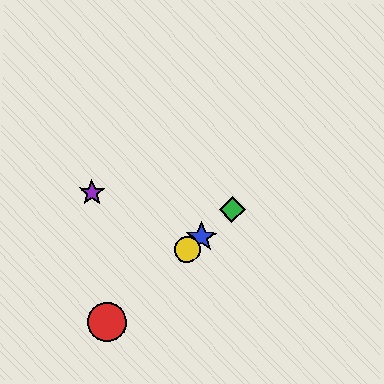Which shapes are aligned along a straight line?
The red circle, the blue star, the green diamond, the yellow circle are aligned along a straight line.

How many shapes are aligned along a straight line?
4 shapes (the red circle, the blue star, the green diamond, the yellow circle) are aligned along a straight line.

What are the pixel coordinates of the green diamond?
The green diamond is at (232, 209).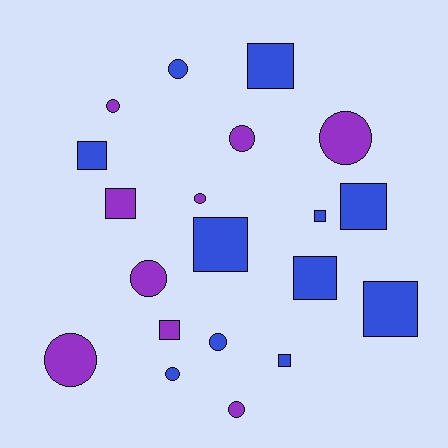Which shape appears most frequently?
Square, with 10 objects.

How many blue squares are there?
There are 8 blue squares.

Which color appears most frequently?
Blue, with 11 objects.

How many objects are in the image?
There are 20 objects.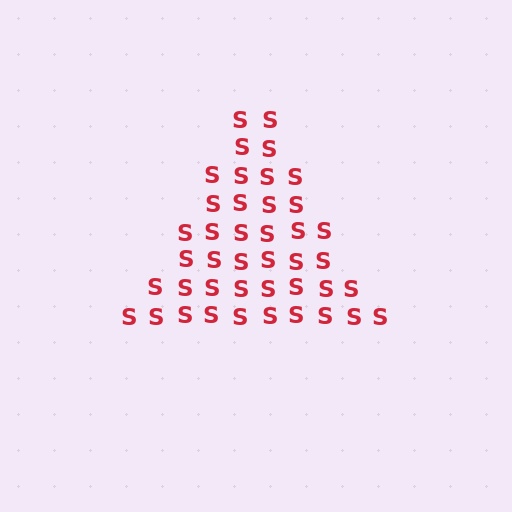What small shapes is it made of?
It is made of small letter S's.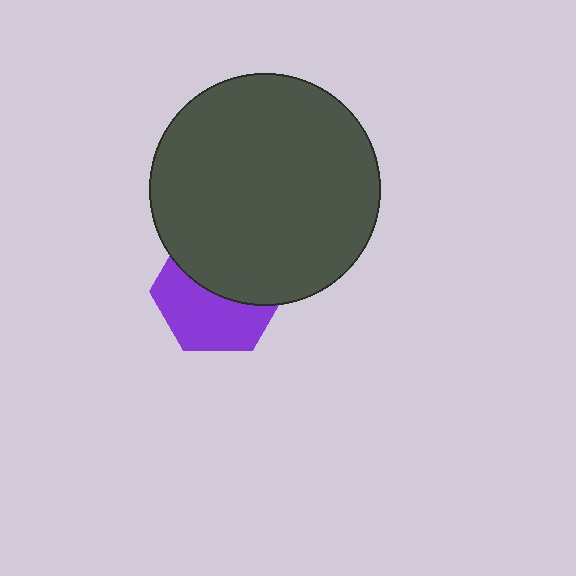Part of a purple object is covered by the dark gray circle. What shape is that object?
It is a hexagon.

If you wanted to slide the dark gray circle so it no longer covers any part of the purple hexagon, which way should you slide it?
Slide it up — that is the most direct way to separate the two shapes.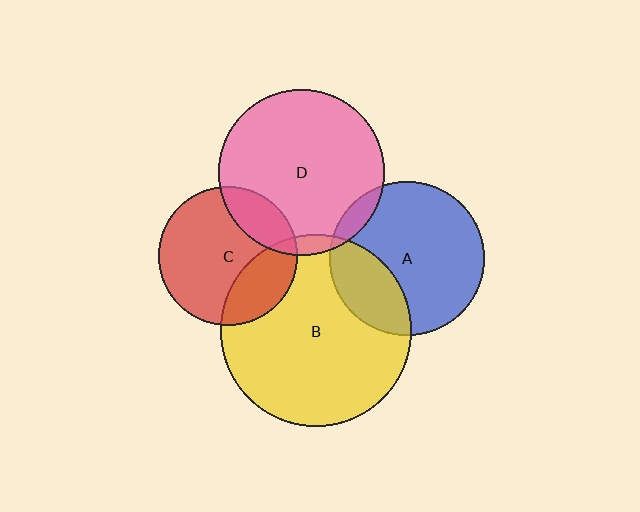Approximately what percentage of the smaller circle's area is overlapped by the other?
Approximately 25%.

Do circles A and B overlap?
Yes.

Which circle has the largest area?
Circle B (yellow).